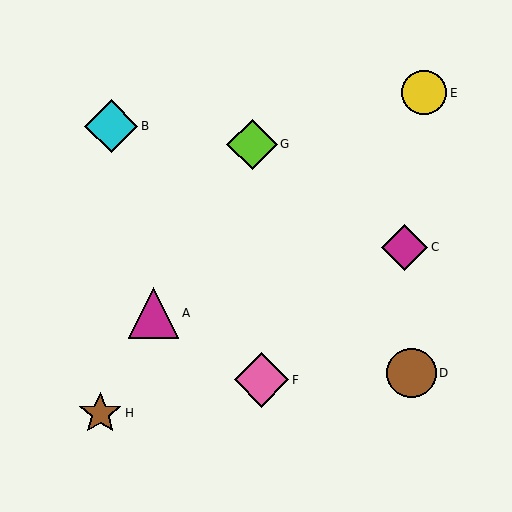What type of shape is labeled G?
Shape G is a lime diamond.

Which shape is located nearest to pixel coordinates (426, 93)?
The yellow circle (labeled E) at (424, 93) is nearest to that location.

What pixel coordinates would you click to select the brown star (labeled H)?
Click at (100, 413) to select the brown star H.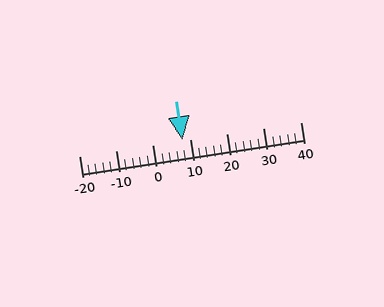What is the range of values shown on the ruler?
The ruler shows values from -20 to 40.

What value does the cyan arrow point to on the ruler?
The cyan arrow points to approximately 8.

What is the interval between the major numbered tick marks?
The major tick marks are spaced 10 units apart.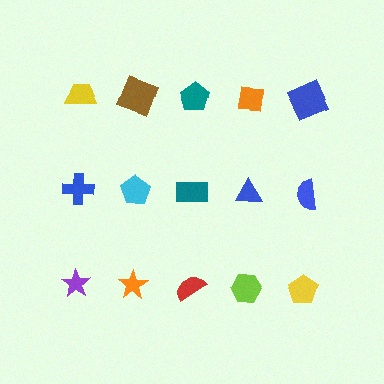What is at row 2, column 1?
A blue cross.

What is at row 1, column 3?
A teal pentagon.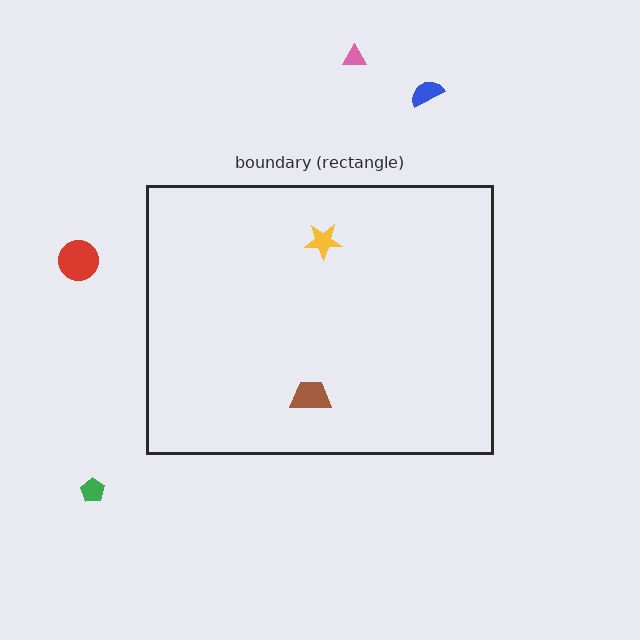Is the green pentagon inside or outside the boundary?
Outside.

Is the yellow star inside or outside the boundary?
Inside.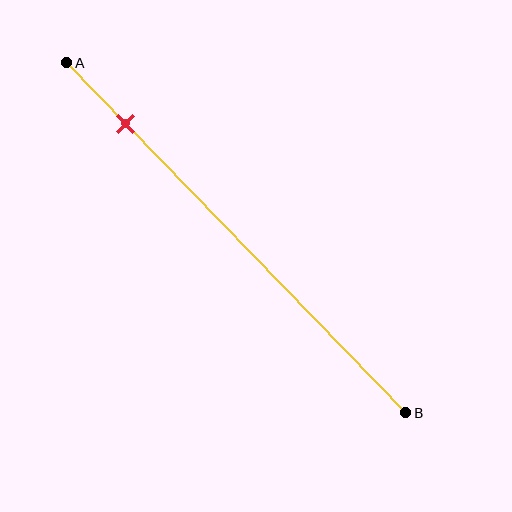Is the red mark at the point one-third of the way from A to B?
No, the mark is at about 15% from A, not at the 33% one-third point.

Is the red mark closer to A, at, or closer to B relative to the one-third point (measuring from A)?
The red mark is closer to point A than the one-third point of segment AB.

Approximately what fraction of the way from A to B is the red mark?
The red mark is approximately 15% of the way from A to B.